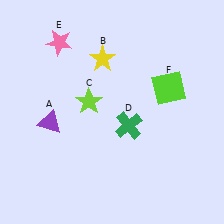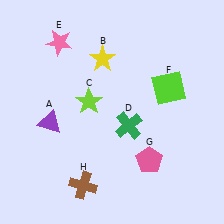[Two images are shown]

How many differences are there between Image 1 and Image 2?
There are 2 differences between the two images.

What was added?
A pink pentagon (G), a brown cross (H) were added in Image 2.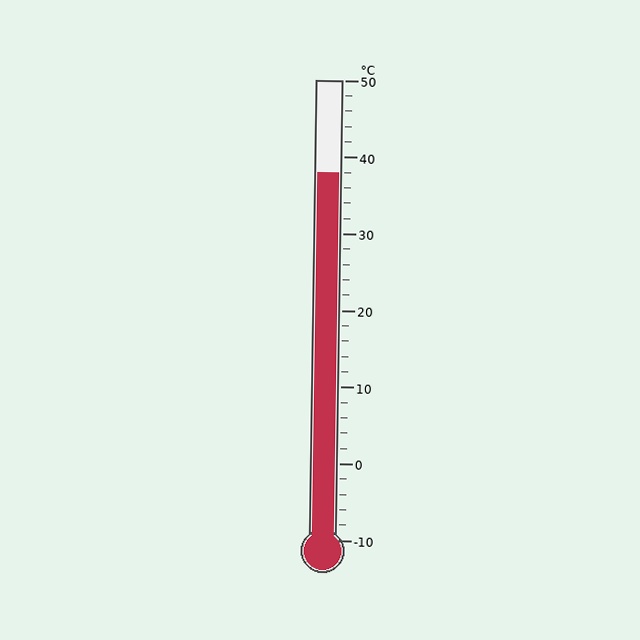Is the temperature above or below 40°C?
The temperature is below 40°C.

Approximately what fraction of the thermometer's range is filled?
The thermometer is filled to approximately 80% of its range.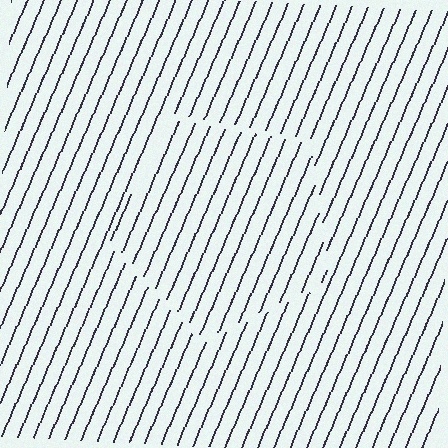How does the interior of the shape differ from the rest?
The interior of the shape contains the same grating, shifted by half a period — the contour is defined by the phase discontinuity where line-ends from the inner and outer gratings abut.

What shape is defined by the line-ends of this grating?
An illusory pentagon. The interior of the shape contains the same grating, shifted by half a period — the contour is defined by the phase discontinuity where line-ends from the inner and outer gratings abut.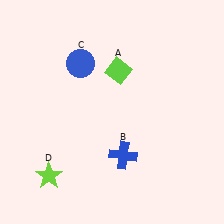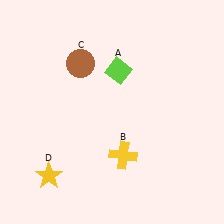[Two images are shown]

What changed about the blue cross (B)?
In Image 1, B is blue. In Image 2, it changed to yellow.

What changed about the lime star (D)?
In Image 1, D is lime. In Image 2, it changed to yellow.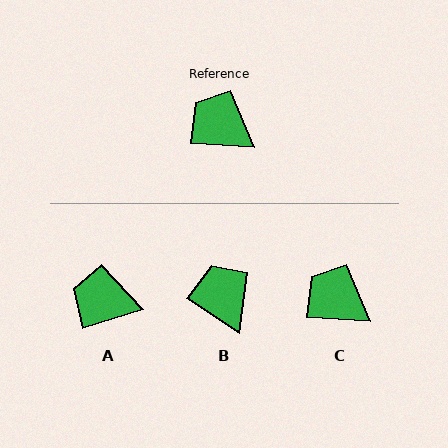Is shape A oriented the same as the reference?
No, it is off by about 20 degrees.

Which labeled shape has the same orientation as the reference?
C.